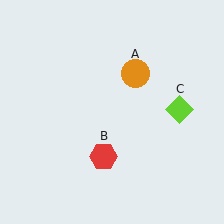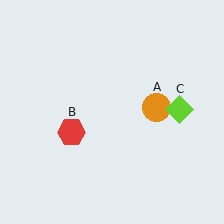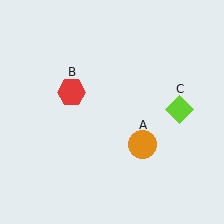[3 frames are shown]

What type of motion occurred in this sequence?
The orange circle (object A), red hexagon (object B) rotated clockwise around the center of the scene.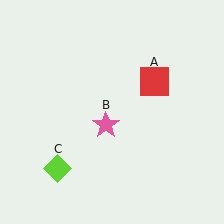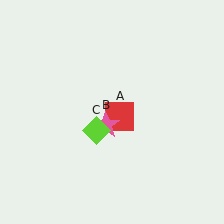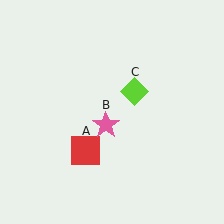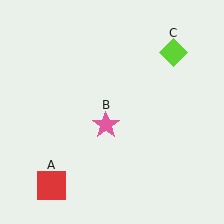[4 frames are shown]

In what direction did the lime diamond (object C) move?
The lime diamond (object C) moved up and to the right.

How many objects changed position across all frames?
2 objects changed position: red square (object A), lime diamond (object C).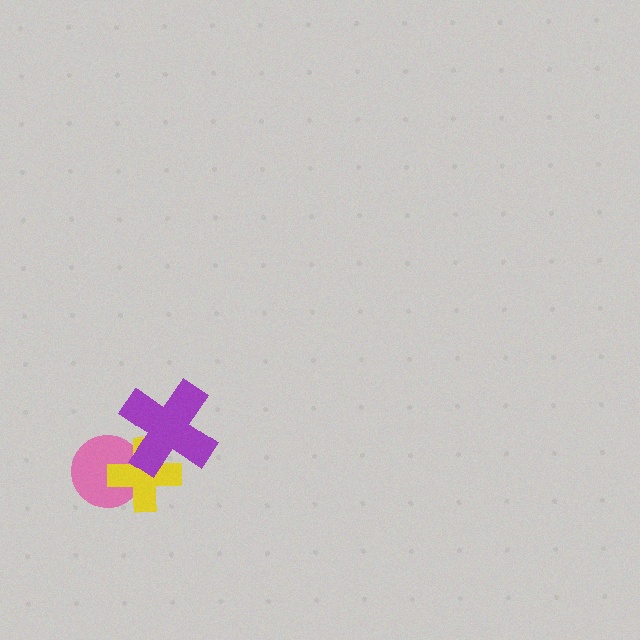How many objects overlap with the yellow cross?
2 objects overlap with the yellow cross.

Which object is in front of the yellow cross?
The purple cross is in front of the yellow cross.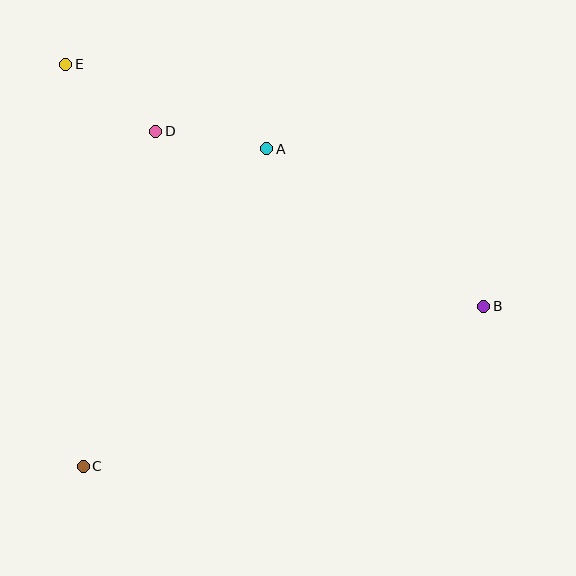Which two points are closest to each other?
Points D and E are closest to each other.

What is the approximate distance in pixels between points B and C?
The distance between B and C is approximately 431 pixels.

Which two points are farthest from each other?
Points B and E are farthest from each other.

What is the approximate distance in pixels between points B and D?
The distance between B and D is approximately 372 pixels.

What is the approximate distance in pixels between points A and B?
The distance between A and B is approximately 268 pixels.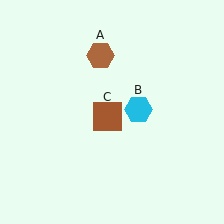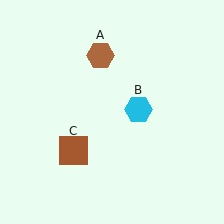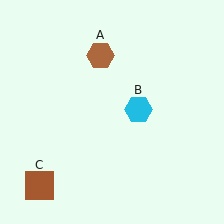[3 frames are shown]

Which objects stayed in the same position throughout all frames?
Brown hexagon (object A) and cyan hexagon (object B) remained stationary.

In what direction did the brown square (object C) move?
The brown square (object C) moved down and to the left.